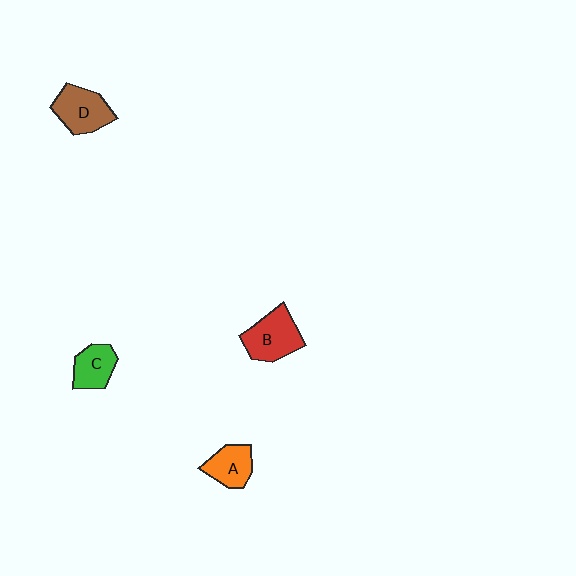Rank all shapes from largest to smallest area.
From largest to smallest: B (red), D (brown), A (orange), C (green).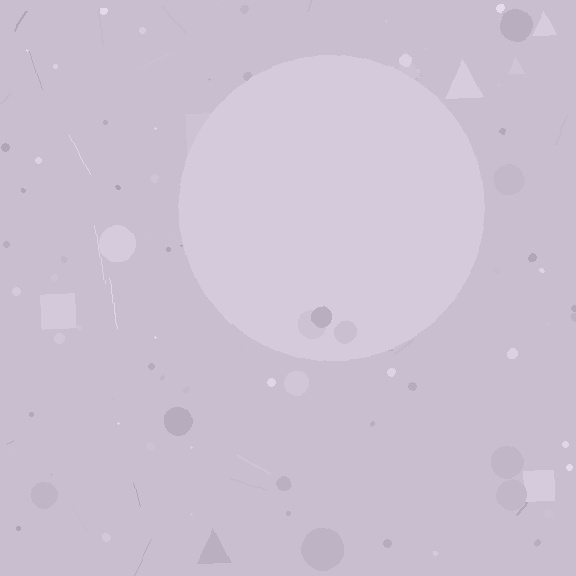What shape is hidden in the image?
A circle is hidden in the image.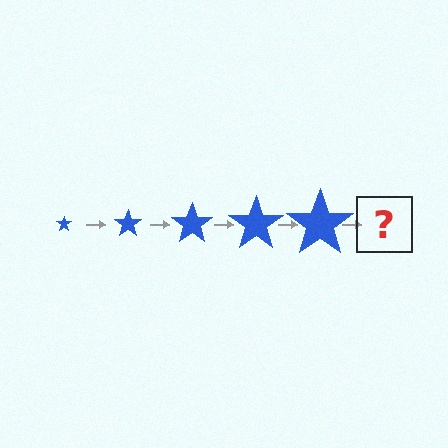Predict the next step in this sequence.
The next step is a blue star, larger than the previous one.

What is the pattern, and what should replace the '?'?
The pattern is that the star gets progressively larger each step. The '?' should be a blue star, larger than the previous one.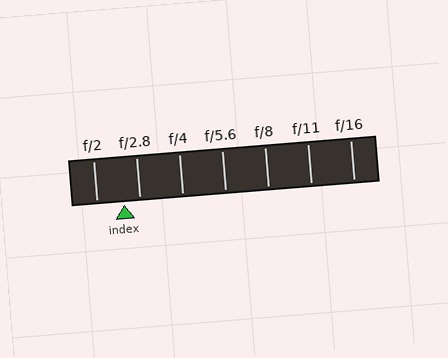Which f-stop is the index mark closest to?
The index mark is closest to f/2.8.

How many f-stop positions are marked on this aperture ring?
There are 7 f-stop positions marked.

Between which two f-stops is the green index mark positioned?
The index mark is between f/2 and f/2.8.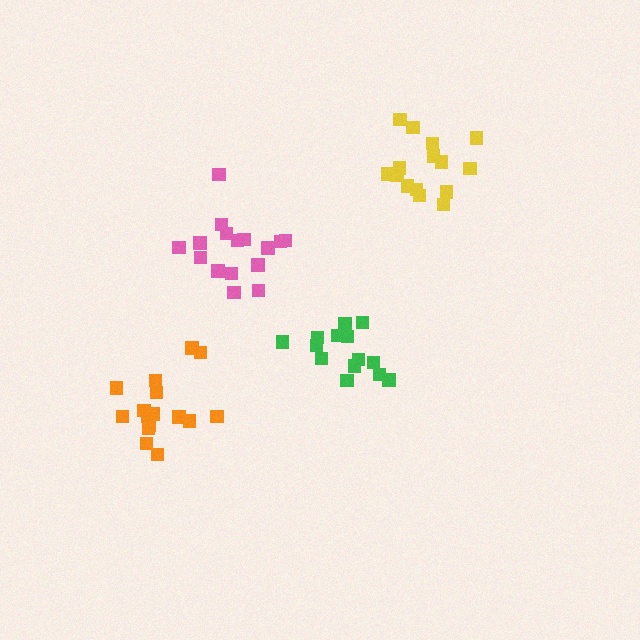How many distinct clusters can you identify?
There are 4 distinct clusters.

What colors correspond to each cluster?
The clusters are colored: orange, yellow, pink, green.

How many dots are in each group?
Group 1: 16 dots, Group 2: 15 dots, Group 3: 16 dots, Group 4: 14 dots (61 total).